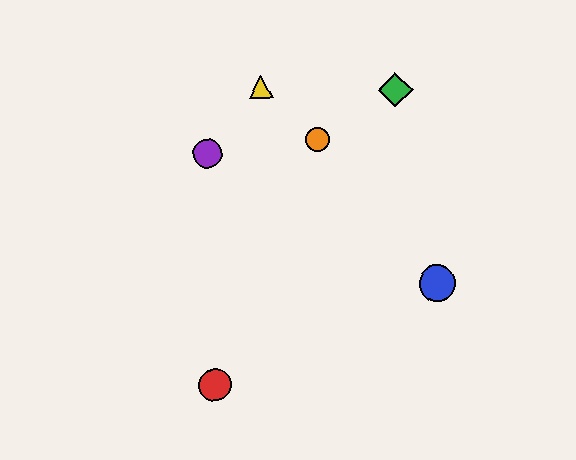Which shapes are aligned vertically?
The red circle, the purple circle are aligned vertically.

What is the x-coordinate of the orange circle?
The orange circle is at x≈317.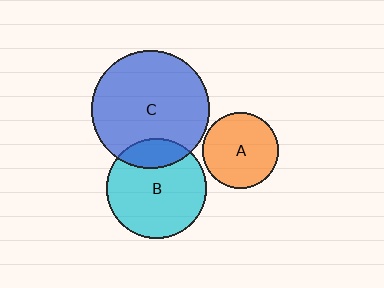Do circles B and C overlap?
Yes.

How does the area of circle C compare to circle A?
Approximately 2.5 times.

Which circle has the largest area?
Circle C (blue).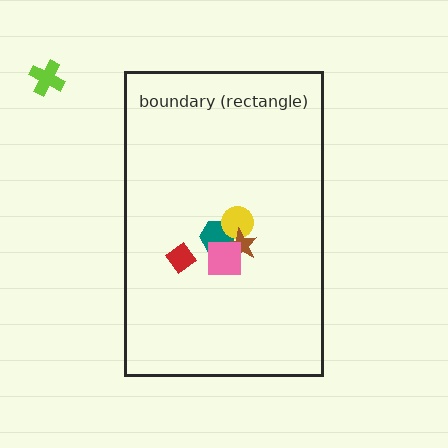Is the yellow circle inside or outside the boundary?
Inside.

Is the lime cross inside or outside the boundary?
Outside.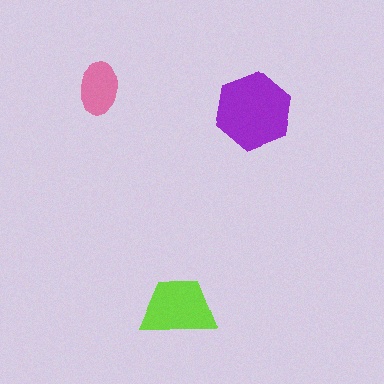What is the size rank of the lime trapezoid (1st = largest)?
2nd.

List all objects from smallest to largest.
The pink ellipse, the lime trapezoid, the purple hexagon.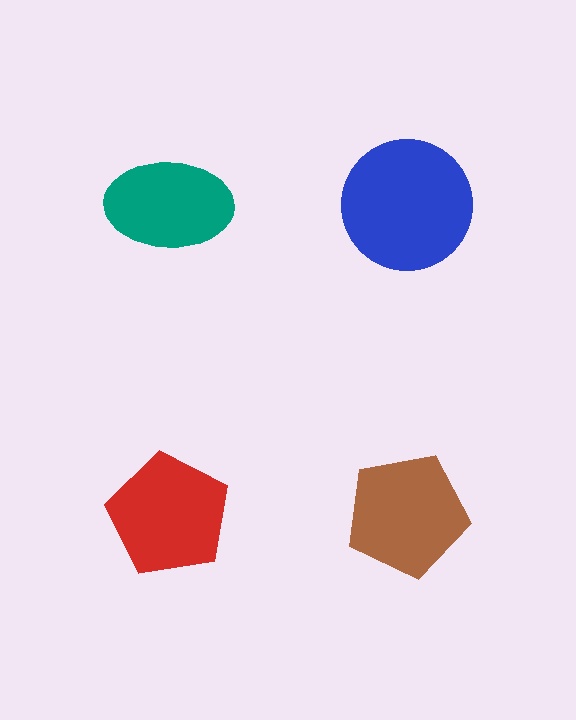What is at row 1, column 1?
A teal ellipse.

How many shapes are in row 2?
2 shapes.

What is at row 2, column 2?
A brown pentagon.